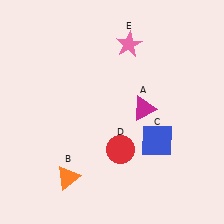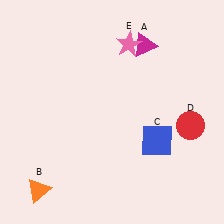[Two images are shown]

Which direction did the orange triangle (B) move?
The orange triangle (B) moved left.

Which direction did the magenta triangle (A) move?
The magenta triangle (A) moved up.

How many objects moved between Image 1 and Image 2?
3 objects moved between the two images.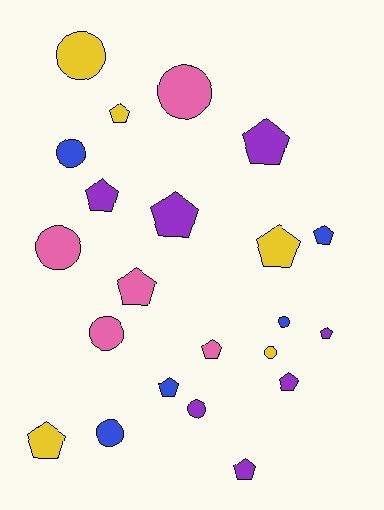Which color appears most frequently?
Purple, with 7 objects.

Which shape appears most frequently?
Pentagon, with 13 objects.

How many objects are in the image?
There are 22 objects.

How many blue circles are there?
There are 3 blue circles.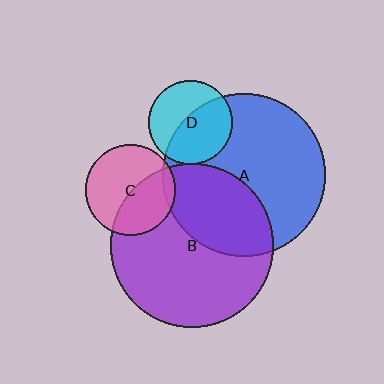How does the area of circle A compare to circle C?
Approximately 3.3 times.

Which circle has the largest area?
Circle B (purple).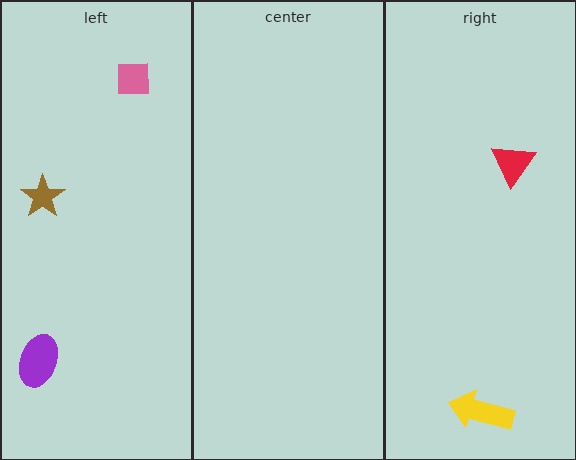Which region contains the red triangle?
The right region.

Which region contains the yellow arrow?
The right region.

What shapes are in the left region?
The pink square, the purple ellipse, the brown star.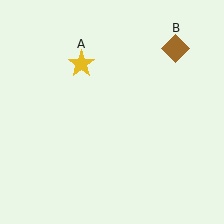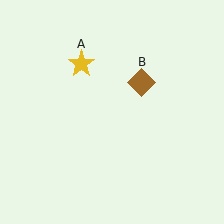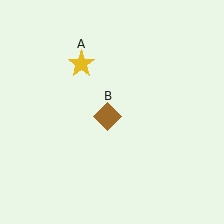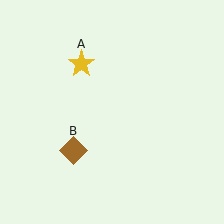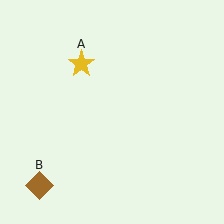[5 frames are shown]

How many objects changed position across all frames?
1 object changed position: brown diamond (object B).